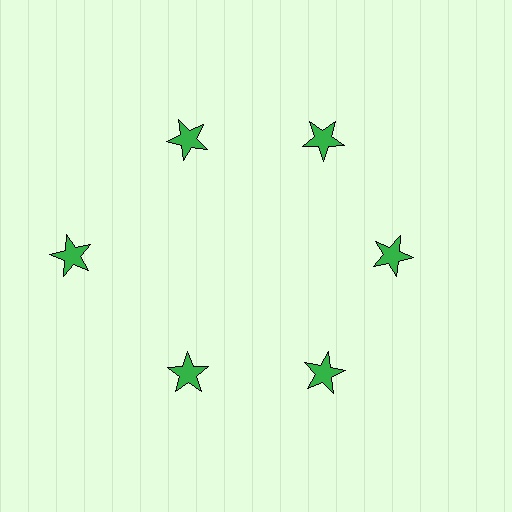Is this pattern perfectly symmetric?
No. The 6 green stars are arranged in a ring, but one element near the 9 o'clock position is pushed outward from the center, breaking the 6-fold rotational symmetry.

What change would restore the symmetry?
The symmetry would be restored by moving it inward, back onto the ring so that all 6 stars sit at equal angles and equal distance from the center.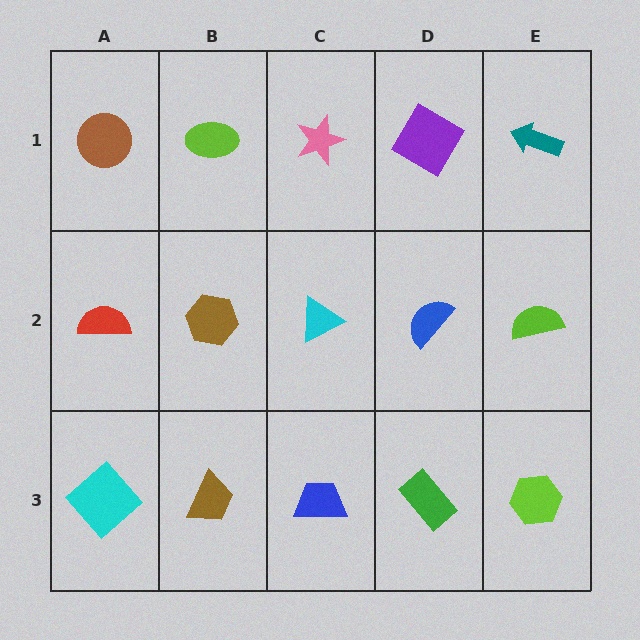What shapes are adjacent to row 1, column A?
A red semicircle (row 2, column A), a lime ellipse (row 1, column B).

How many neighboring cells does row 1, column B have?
3.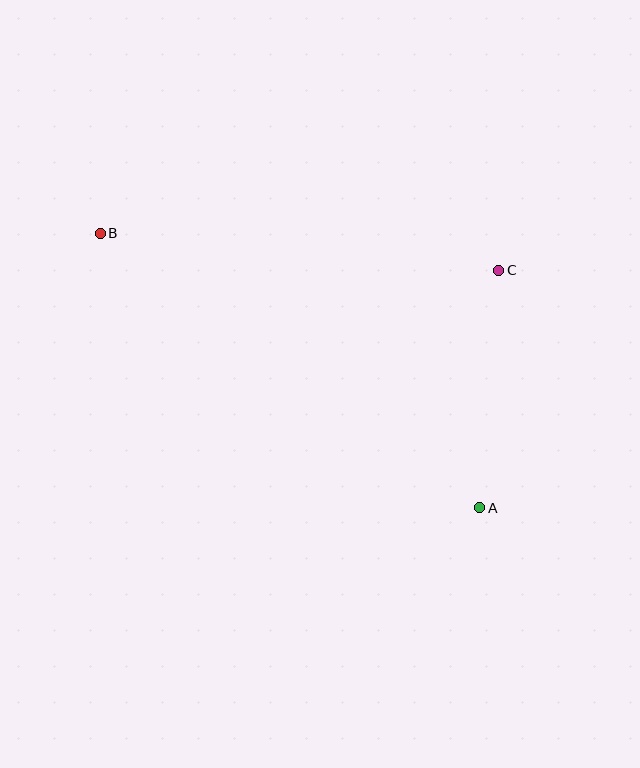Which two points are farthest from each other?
Points A and B are farthest from each other.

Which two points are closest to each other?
Points A and C are closest to each other.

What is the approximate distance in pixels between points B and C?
The distance between B and C is approximately 400 pixels.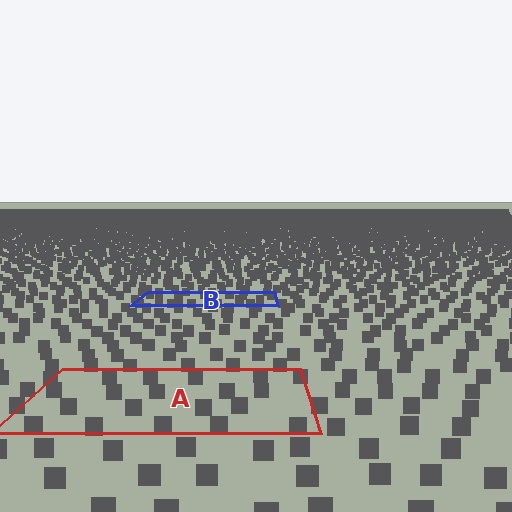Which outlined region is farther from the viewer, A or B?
Region B is farther from the viewer — the texture elements inside it appear smaller and more densely packed.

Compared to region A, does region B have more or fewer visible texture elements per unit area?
Region B has more texture elements per unit area — they are packed more densely because it is farther away.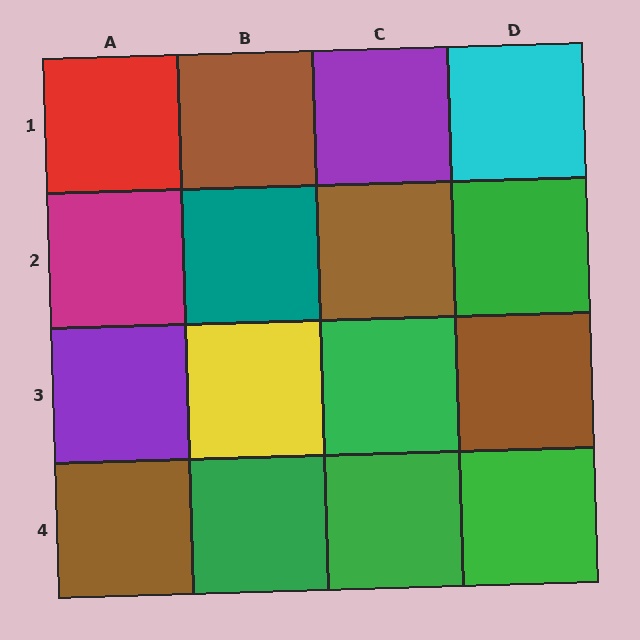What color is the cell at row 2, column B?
Teal.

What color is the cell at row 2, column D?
Green.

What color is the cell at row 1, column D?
Cyan.